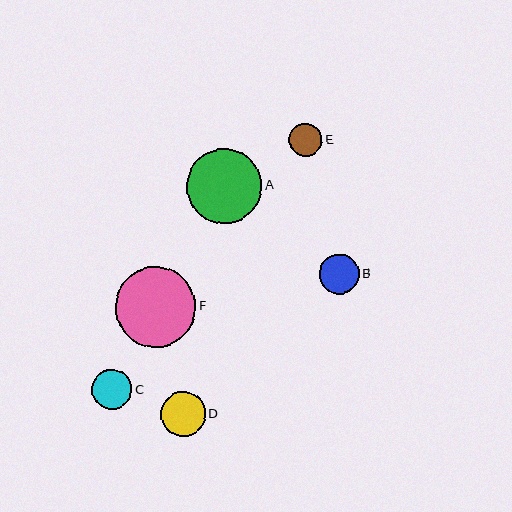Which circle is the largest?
Circle F is the largest with a size of approximately 81 pixels.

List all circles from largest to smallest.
From largest to smallest: F, A, D, C, B, E.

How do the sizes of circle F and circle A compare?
Circle F and circle A are approximately the same size.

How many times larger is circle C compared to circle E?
Circle C is approximately 1.2 times the size of circle E.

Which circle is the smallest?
Circle E is the smallest with a size of approximately 33 pixels.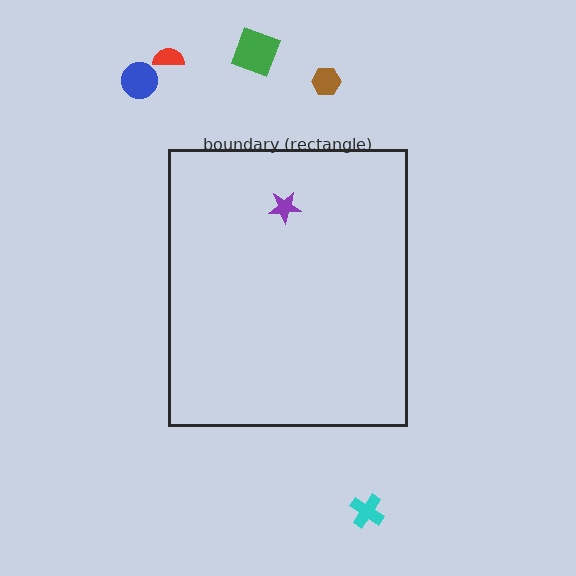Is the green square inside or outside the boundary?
Outside.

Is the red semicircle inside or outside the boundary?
Outside.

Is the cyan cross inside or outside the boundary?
Outside.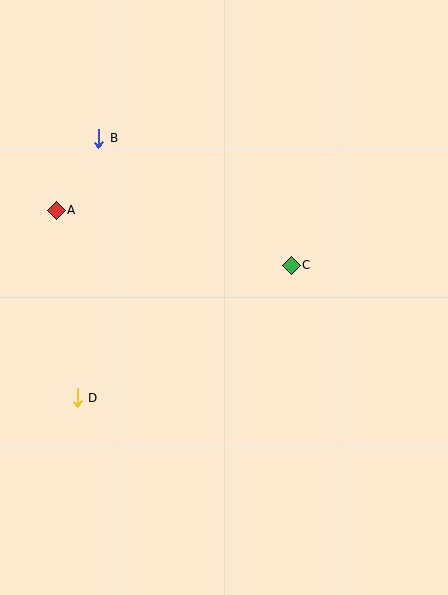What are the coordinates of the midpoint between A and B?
The midpoint between A and B is at (78, 174).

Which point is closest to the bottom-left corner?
Point D is closest to the bottom-left corner.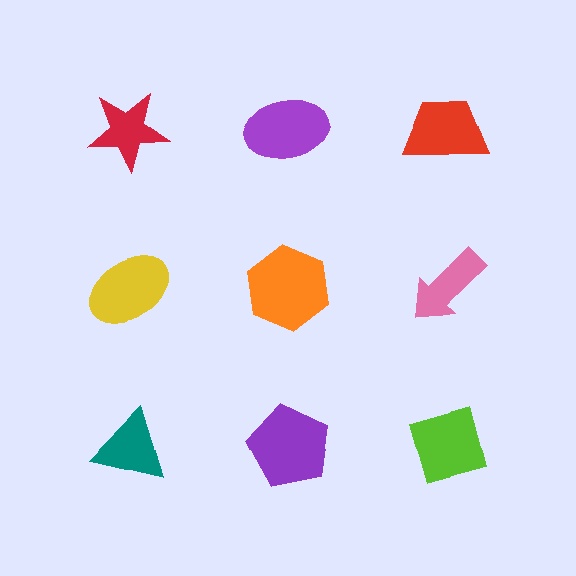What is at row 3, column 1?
A teal triangle.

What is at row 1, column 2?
A purple ellipse.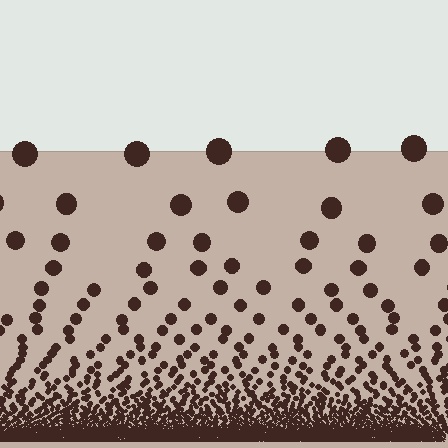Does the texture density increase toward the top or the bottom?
Density increases toward the bottom.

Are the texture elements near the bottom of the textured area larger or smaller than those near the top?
Smaller. The gradient is inverted — elements near the bottom are smaller and denser.